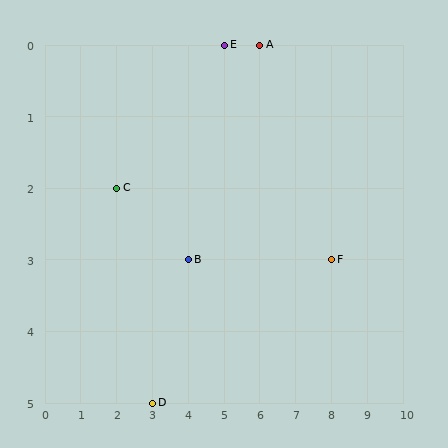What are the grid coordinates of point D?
Point D is at grid coordinates (3, 5).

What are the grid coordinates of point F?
Point F is at grid coordinates (8, 3).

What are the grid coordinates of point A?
Point A is at grid coordinates (6, 0).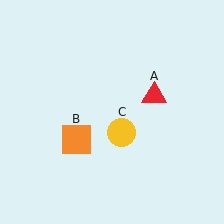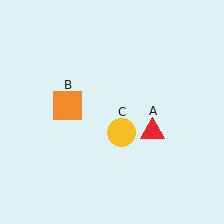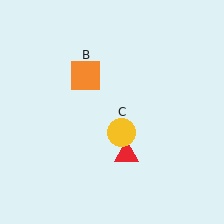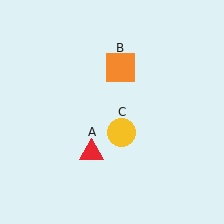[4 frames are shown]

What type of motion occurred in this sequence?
The red triangle (object A), orange square (object B) rotated clockwise around the center of the scene.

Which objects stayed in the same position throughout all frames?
Yellow circle (object C) remained stationary.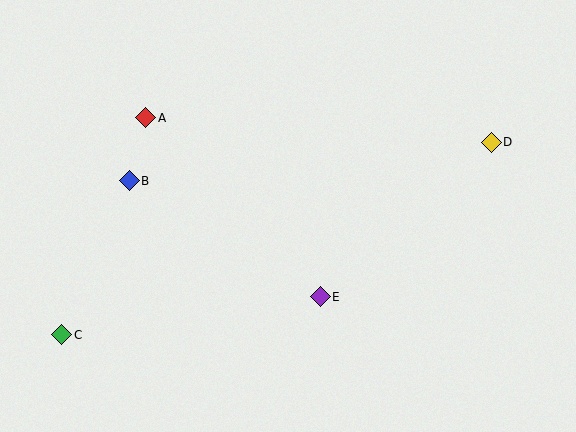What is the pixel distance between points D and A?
The distance between D and A is 346 pixels.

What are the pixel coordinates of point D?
Point D is at (491, 142).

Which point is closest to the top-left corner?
Point A is closest to the top-left corner.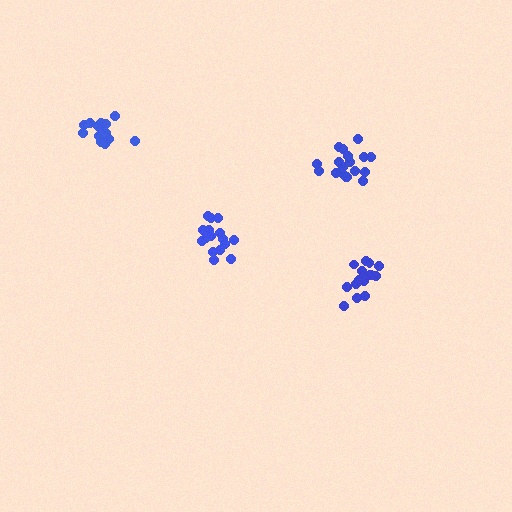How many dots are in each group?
Group 1: 18 dots, Group 2: 16 dots, Group 3: 16 dots, Group 4: 16 dots (66 total).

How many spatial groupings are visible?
There are 4 spatial groupings.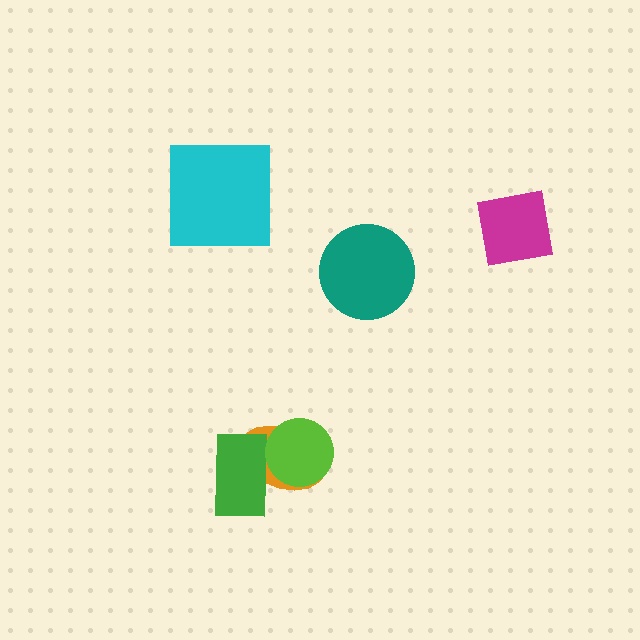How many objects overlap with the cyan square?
0 objects overlap with the cyan square.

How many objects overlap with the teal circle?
0 objects overlap with the teal circle.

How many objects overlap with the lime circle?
2 objects overlap with the lime circle.